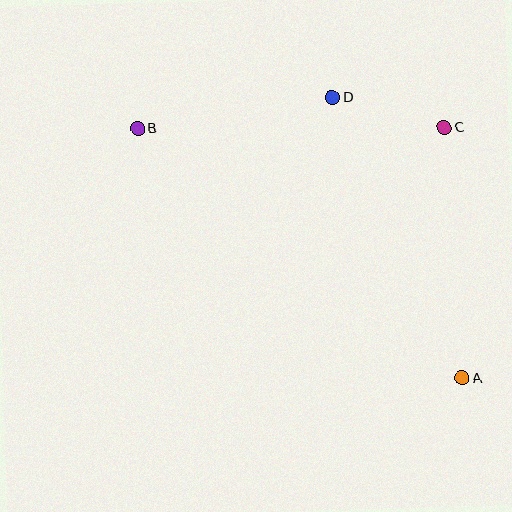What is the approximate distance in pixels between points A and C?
The distance between A and C is approximately 251 pixels.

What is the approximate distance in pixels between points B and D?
The distance between B and D is approximately 197 pixels.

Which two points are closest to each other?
Points C and D are closest to each other.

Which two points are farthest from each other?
Points A and B are farthest from each other.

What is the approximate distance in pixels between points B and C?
The distance between B and C is approximately 306 pixels.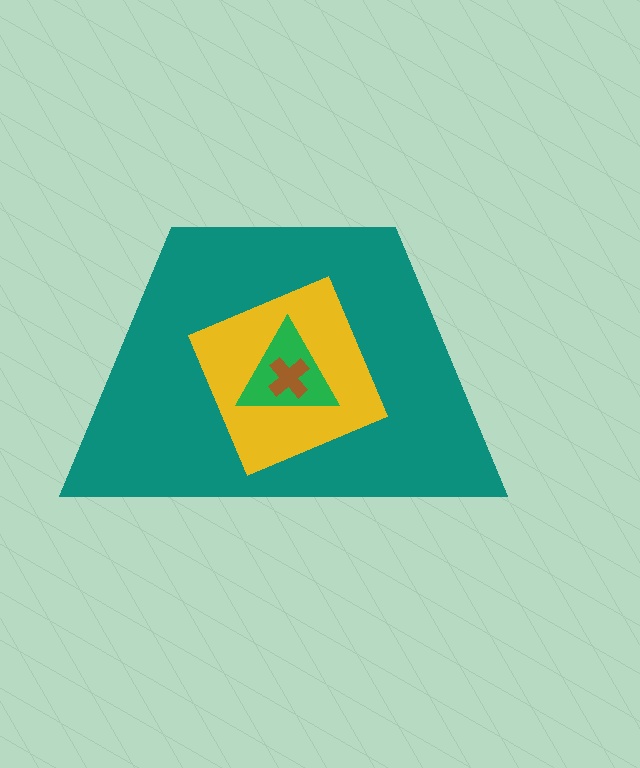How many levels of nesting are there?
4.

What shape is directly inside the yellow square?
The green triangle.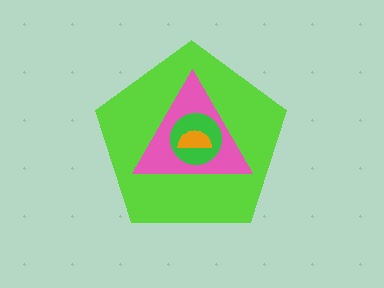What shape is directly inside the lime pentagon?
The pink triangle.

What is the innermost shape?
The orange semicircle.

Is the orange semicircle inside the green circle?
Yes.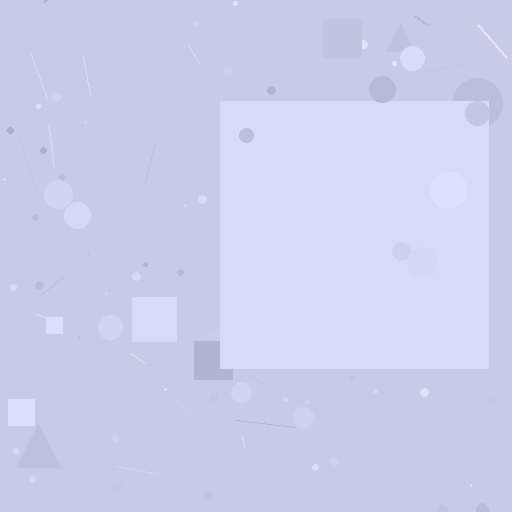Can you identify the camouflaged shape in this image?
The camouflaged shape is a square.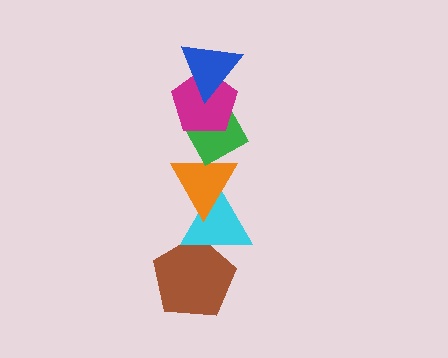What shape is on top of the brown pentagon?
The cyan triangle is on top of the brown pentagon.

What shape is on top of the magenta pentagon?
The blue triangle is on top of the magenta pentagon.